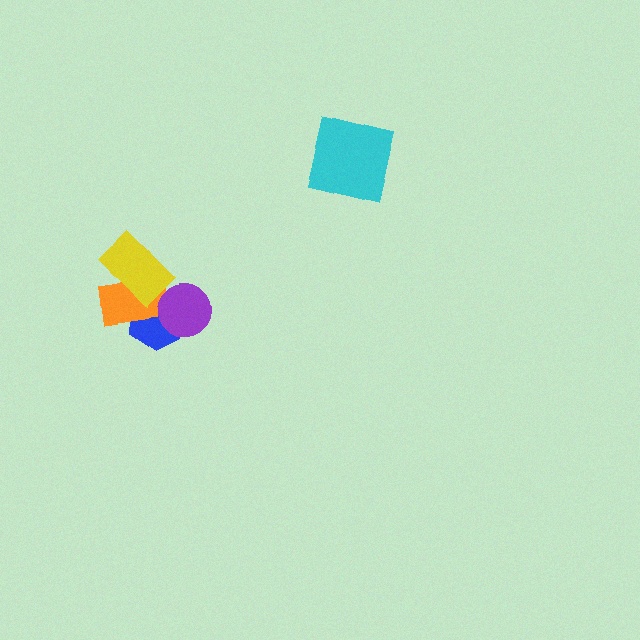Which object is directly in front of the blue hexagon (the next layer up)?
The orange rectangle is directly in front of the blue hexagon.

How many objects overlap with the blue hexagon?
3 objects overlap with the blue hexagon.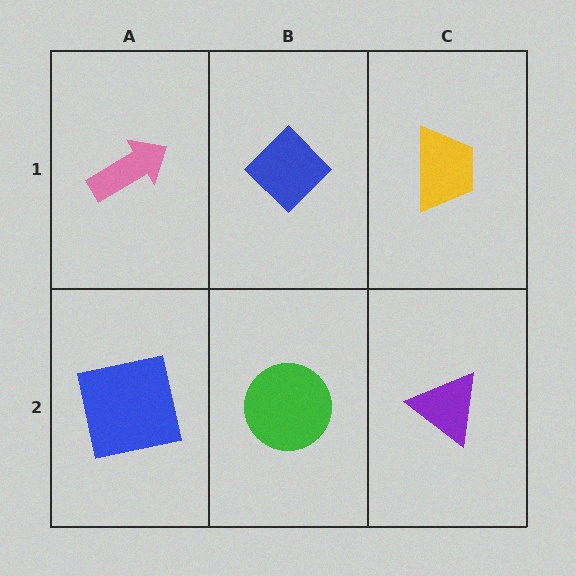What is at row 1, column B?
A blue diamond.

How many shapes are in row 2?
3 shapes.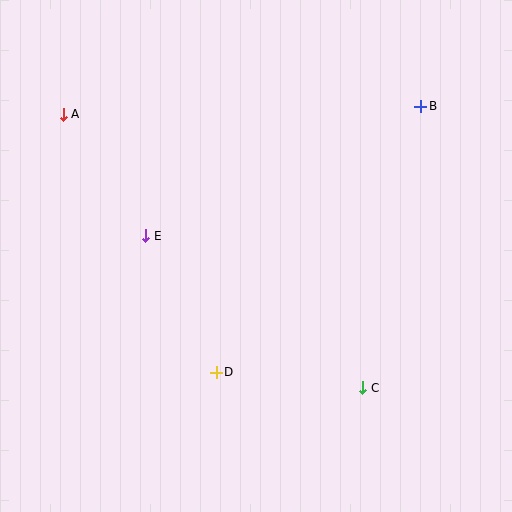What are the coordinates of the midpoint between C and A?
The midpoint between C and A is at (213, 251).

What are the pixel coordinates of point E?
Point E is at (146, 236).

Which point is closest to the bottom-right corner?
Point C is closest to the bottom-right corner.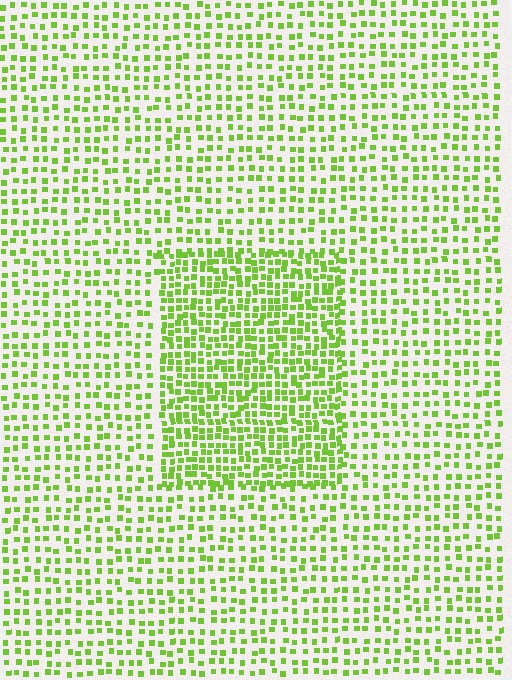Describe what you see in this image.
The image contains small lime elements arranged at two different densities. A rectangle-shaped region is visible where the elements are more densely packed than the surrounding area.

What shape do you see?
I see a rectangle.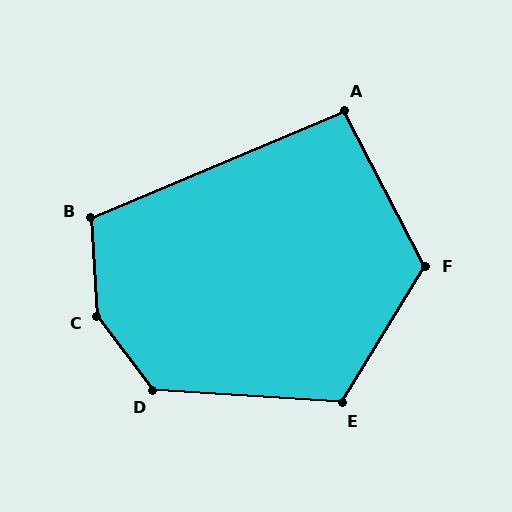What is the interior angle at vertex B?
Approximately 109 degrees (obtuse).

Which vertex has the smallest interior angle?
A, at approximately 95 degrees.